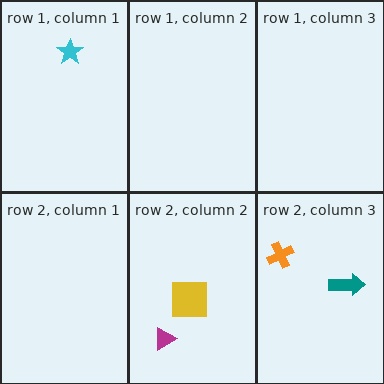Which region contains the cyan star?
The row 1, column 1 region.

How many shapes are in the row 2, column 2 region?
2.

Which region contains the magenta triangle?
The row 2, column 2 region.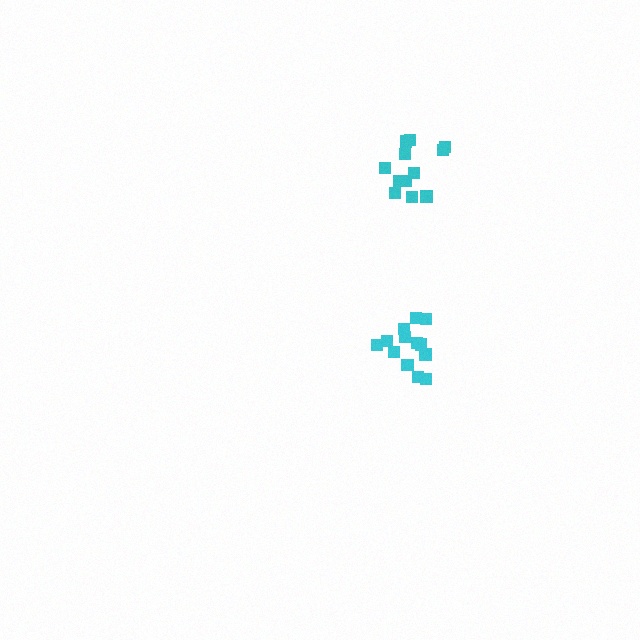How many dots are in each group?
Group 1: 12 dots, Group 2: 13 dots (25 total).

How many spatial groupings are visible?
There are 2 spatial groupings.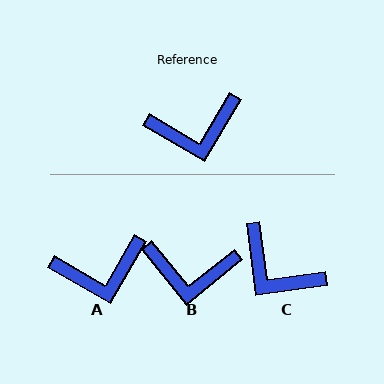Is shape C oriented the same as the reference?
No, it is off by about 52 degrees.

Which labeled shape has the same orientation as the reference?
A.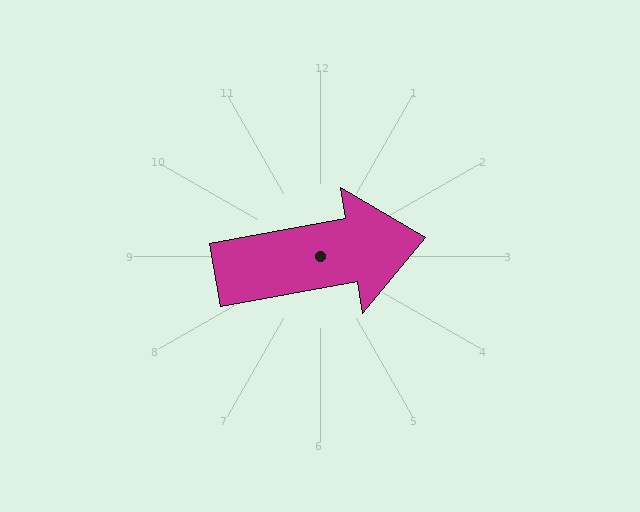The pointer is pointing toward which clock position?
Roughly 3 o'clock.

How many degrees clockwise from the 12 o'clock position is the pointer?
Approximately 80 degrees.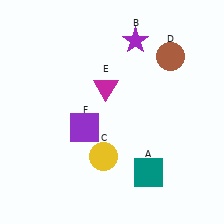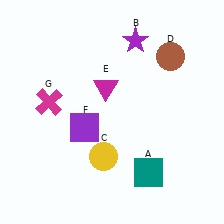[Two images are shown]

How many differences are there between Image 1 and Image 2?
There is 1 difference between the two images.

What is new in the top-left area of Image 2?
A magenta cross (G) was added in the top-left area of Image 2.